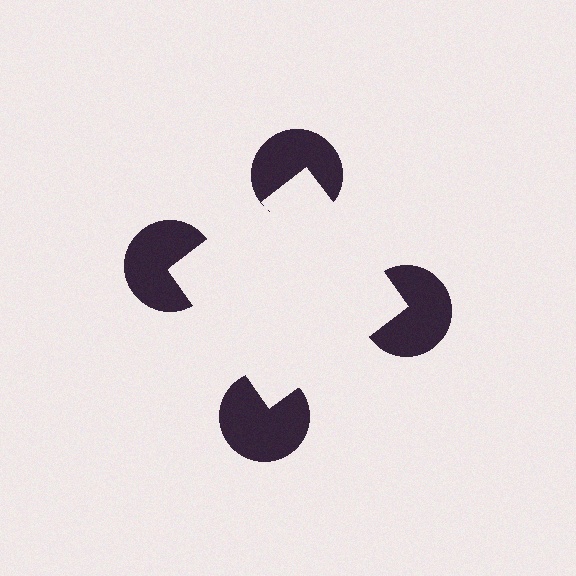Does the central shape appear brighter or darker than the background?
It typically appears slightly brighter than the background, even though no actual brightness change is drawn.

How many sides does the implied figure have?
4 sides.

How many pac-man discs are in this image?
There are 4 — one at each vertex of the illusory square.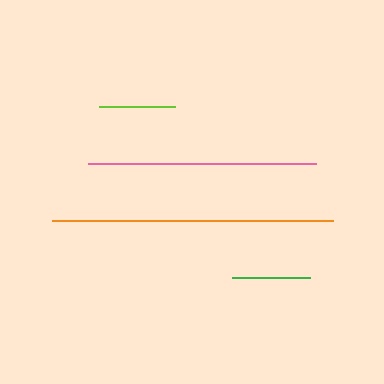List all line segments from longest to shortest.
From longest to shortest: orange, pink, green, lime.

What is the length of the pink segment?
The pink segment is approximately 228 pixels long.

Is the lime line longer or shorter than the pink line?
The pink line is longer than the lime line.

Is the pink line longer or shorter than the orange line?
The orange line is longer than the pink line.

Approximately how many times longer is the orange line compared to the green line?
The orange line is approximately 3.6 times the length of the green line.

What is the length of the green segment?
The green segment is approximately 78 pixels long.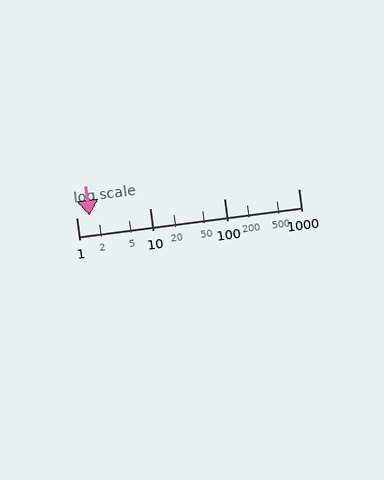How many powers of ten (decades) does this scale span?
The scale spans 3 decades, from 1 to 1000.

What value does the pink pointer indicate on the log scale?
The pointer indicates approximately 1.5.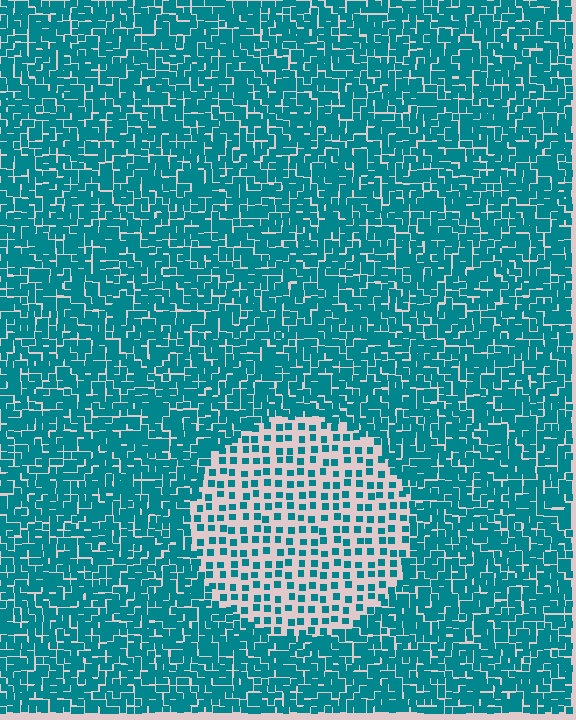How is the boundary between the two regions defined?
The boundary is defined by a change in element density (approximately 2.6x ratio). All elements are the same color, size, and shape.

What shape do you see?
I see a circle.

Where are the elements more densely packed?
The elements are more densely packed outside the circle boundary.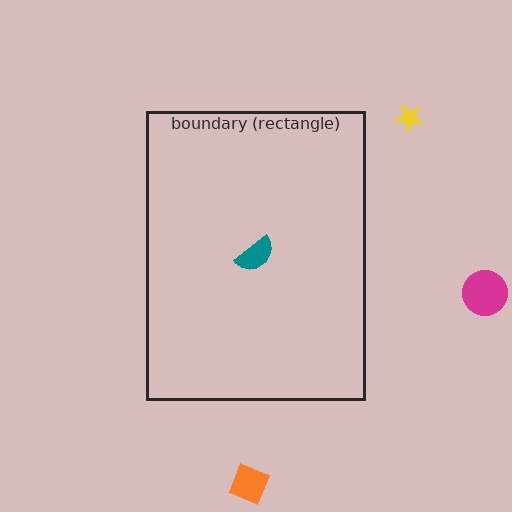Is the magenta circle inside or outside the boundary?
Outside.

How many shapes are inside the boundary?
1 inside, 3 outside.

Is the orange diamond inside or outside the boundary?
Outside.